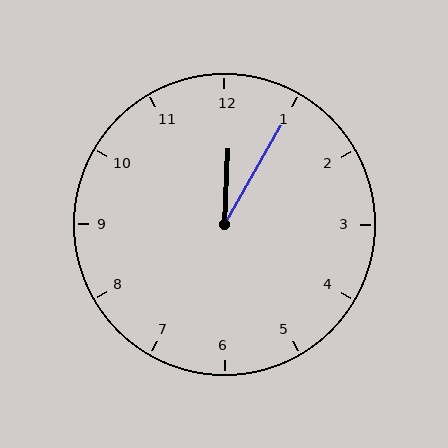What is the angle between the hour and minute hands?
Approximately 28 degrees.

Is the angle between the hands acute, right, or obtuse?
It is acute.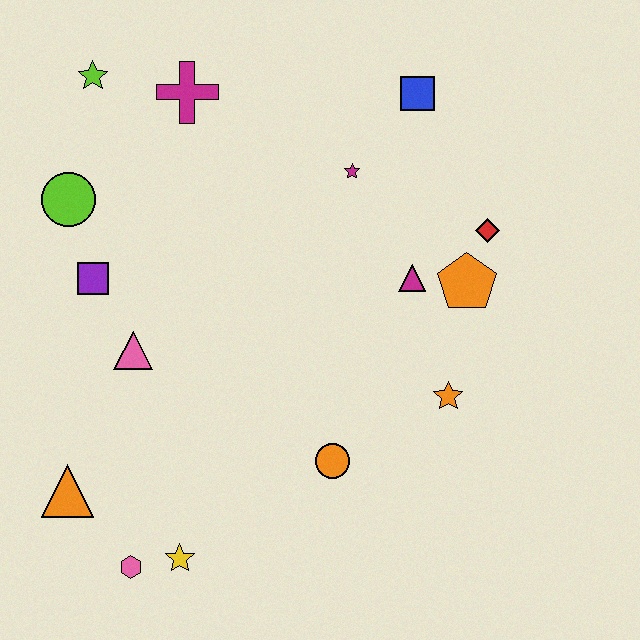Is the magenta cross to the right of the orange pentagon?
No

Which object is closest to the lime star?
The magenta cross is closest to the lime star.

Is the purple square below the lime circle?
Yes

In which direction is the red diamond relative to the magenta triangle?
The red diamond is to the right of the magenta triangle.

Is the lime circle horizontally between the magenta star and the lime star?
No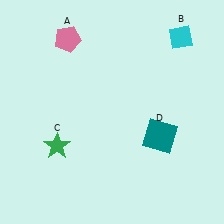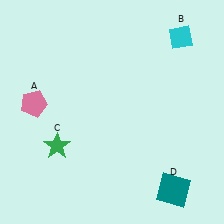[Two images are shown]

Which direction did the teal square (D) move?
The teal square (D) moved down.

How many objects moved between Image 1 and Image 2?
2 objects moved between the two images.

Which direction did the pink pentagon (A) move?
The pink pentagon (A) moved down.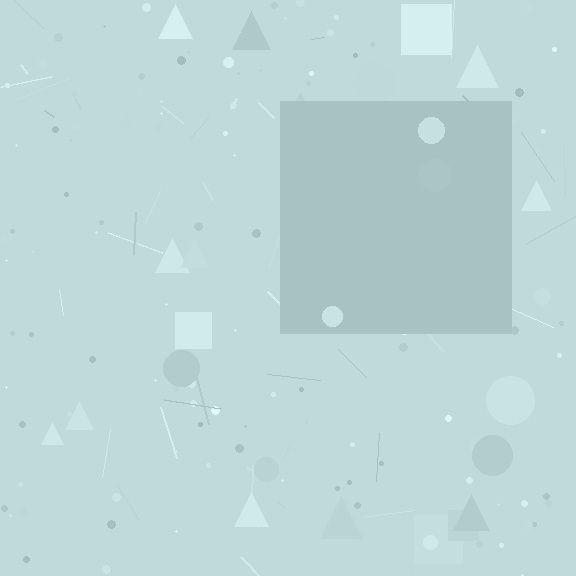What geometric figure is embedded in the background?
A square is embedded in the background.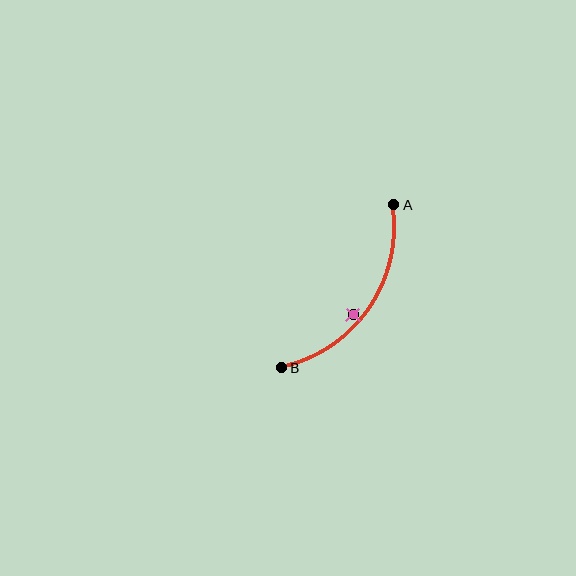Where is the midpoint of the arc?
The arc midpoint is the point on the curve farthest from the straight line joining A and B. It sits below and to the right of that line.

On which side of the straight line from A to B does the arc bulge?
The arc bulges below and to the right of the straight line connecting A and B.